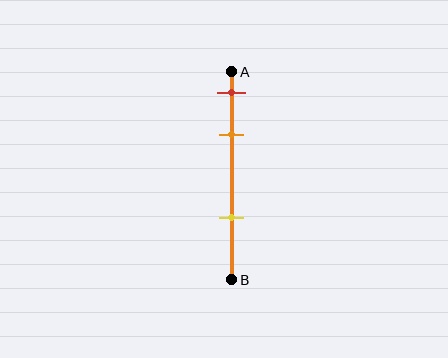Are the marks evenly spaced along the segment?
No, the marks are not evenly spaced.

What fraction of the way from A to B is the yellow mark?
The yellow mark is approximately 70% (0.7) of the way from A to B.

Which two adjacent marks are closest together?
The red and orange marks are the closest adjacent pair.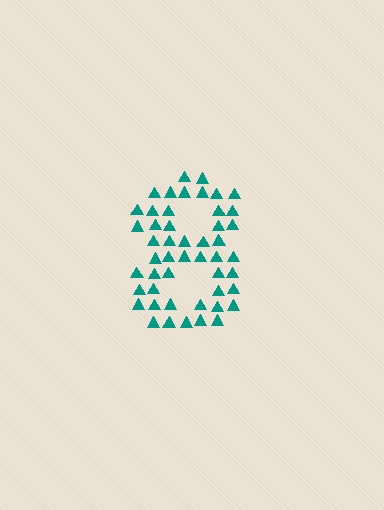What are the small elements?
The small elements are triangles.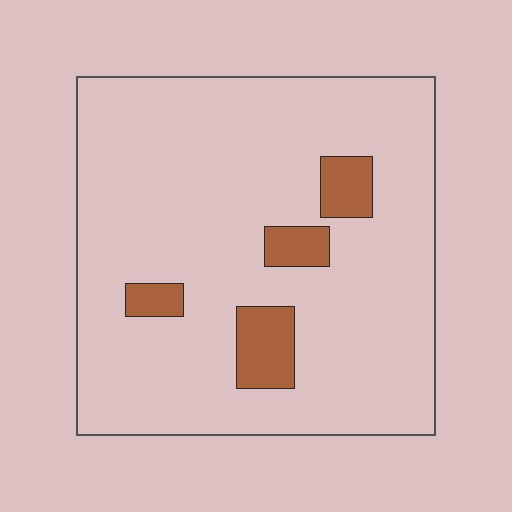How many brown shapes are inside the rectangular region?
4.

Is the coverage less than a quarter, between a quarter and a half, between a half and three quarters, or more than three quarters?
Less than a quarter.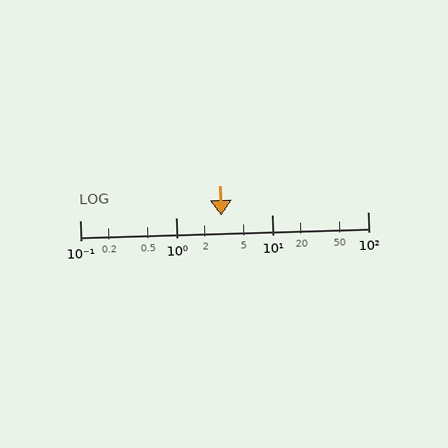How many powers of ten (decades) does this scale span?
The scale spans 3 decades, from 0.1 to 100.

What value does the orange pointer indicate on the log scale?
The pointer indicates approximately 3.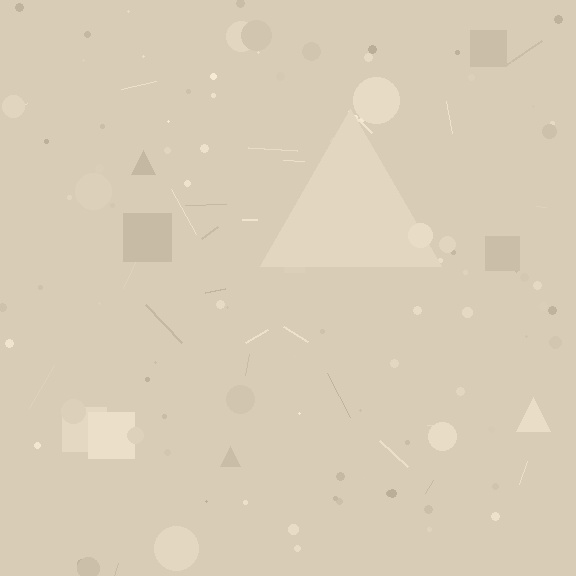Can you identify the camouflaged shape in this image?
The camouflaged shape is a triangle.